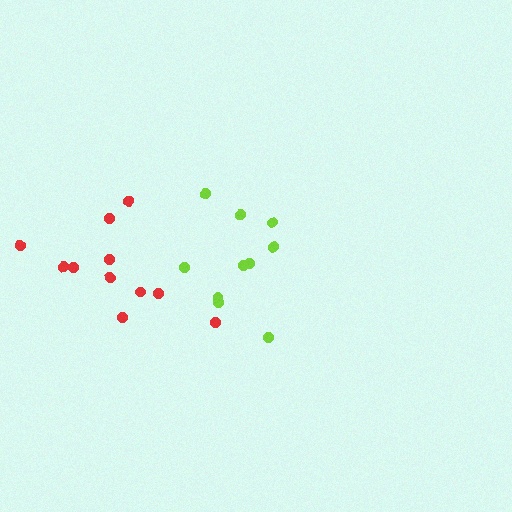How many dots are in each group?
Group 1: 11 dots, Group 2: 10 dots (21 total).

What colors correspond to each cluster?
The clusters are colored: red, lime.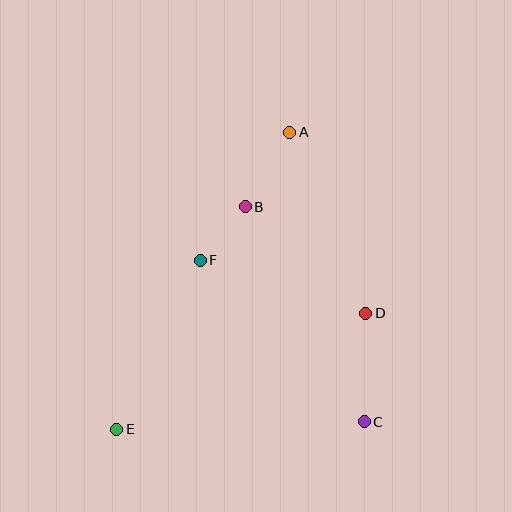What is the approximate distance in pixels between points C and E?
The distance between C and E is approximately 248 pixels.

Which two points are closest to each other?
Points B and F are closest to each other.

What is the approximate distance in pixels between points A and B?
The distance between A and B is approximately 87 pixels.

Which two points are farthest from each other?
Points A and E are farthest from each other.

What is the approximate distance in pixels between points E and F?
The distance between E and F is approximately 188 pixels.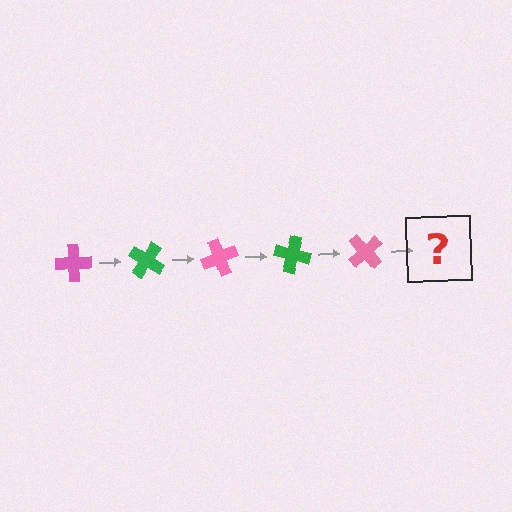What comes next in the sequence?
The next element should be a green cross, rotated 175 degrees from the start.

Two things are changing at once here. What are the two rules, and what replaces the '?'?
The two rules are that it rotates 35 degrees each step and the color cycles through pink and green. The '?' should be a green cross, rotated 175 degrees from the start.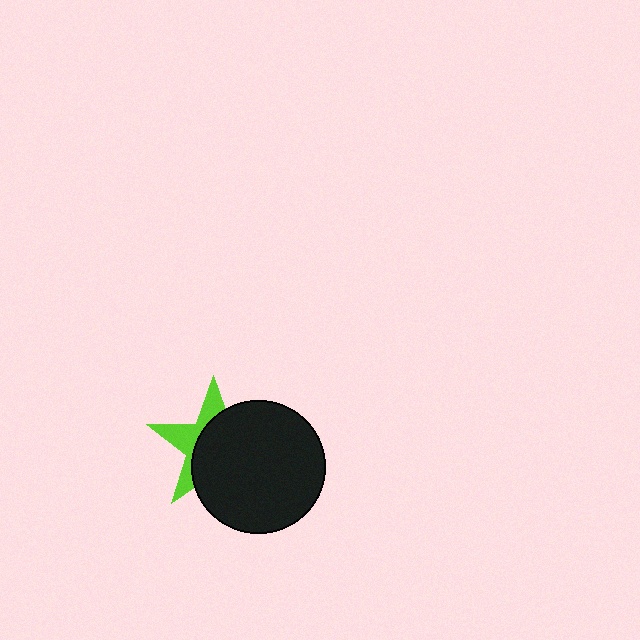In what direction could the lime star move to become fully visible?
The lime star could move toward the upper-left. That would shift it out from behind the black circle entirely.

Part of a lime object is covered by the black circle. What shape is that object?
It is a star.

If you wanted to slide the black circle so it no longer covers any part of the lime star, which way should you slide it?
Slide it toward the lower-right — that is the most direct way to separate the two shapes.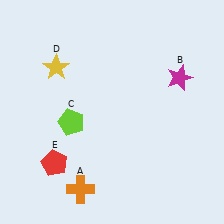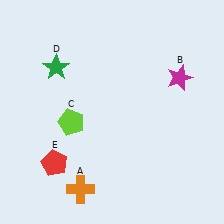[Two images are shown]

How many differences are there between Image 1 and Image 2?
There is 1 difference between the two images.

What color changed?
The star (D) changed from yellow in Image 1 to green in Image 2.